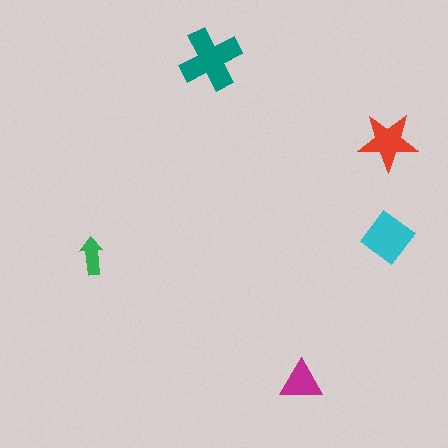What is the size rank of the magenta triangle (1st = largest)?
4th.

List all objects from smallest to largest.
The green arrow, the magenta triangle, the red star, the cyan diamond, the teal cross.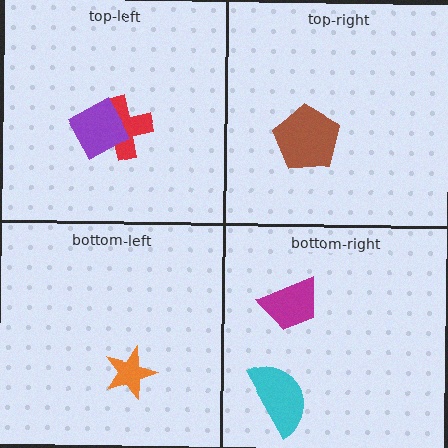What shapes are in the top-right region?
The brown pentagon.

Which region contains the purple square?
The top-left region.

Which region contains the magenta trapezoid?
The bottom-right region.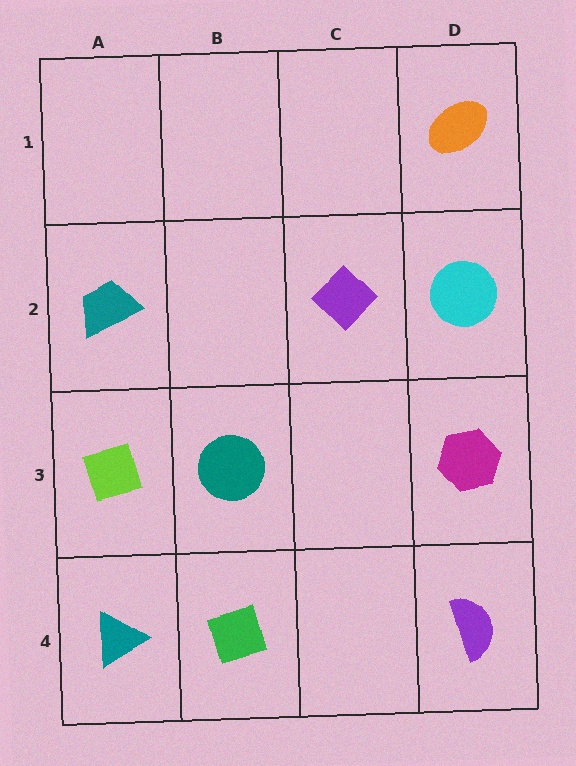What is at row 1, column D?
An orange ellipse.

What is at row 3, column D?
A magenta hexagon.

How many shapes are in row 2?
3 shapes.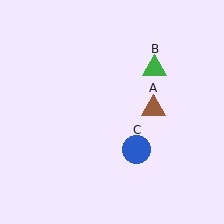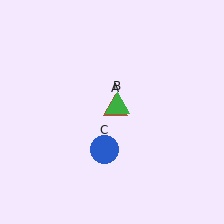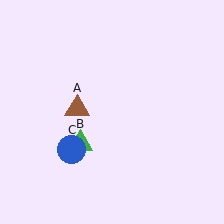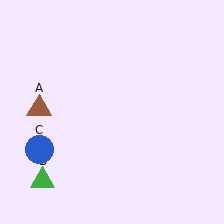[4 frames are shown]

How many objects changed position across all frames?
3 objects changed position: brown triangle (object A), green triangle (object B), blue circle (object C).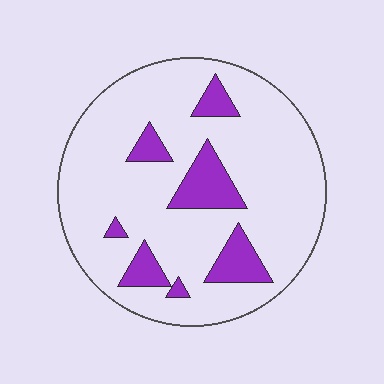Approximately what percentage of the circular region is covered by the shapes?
Approximately 15%.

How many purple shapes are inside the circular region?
7.